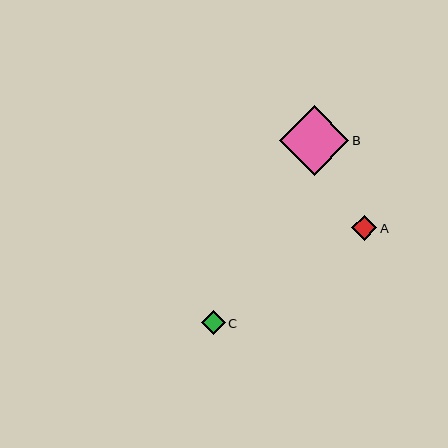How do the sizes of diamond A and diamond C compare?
Diamond A and diamond C are approximately the same size.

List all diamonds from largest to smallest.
From largest to smallest: B, A, C.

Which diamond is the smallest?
Diamond C is the smallest with a size of approximately 24 pixels.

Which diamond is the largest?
Diamond B is the largest with a size of approximately 70 pixels.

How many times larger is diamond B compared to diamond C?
Diamond B is approximately 3.0 times the size of diamond C.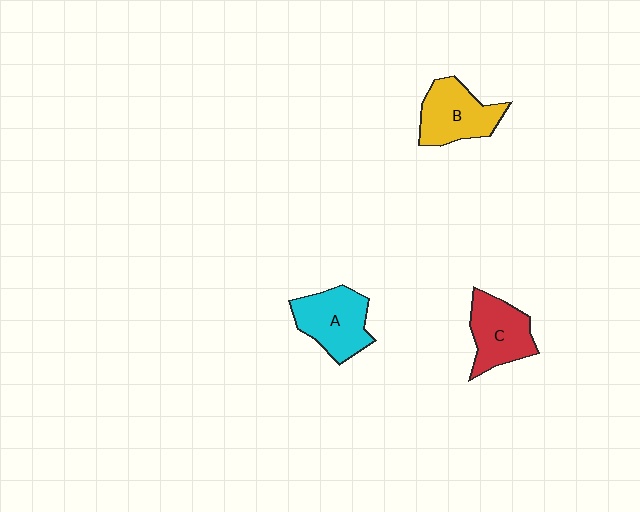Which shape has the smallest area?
Shape C (red).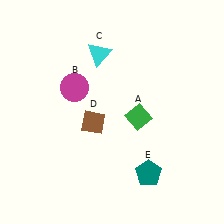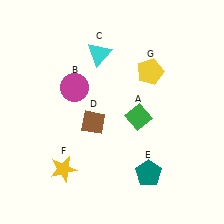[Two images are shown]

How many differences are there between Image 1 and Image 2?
There are 2 differences between the two images.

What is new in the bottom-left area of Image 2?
A yellow star (F) was added in the bottom-left area of Image 2.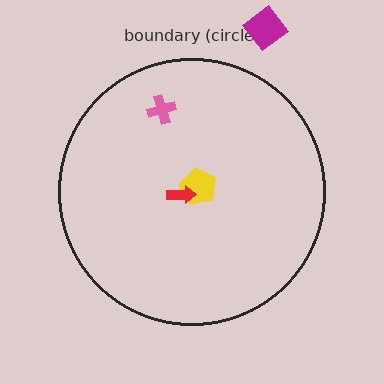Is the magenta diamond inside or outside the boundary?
Outside.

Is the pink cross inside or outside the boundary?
Inside.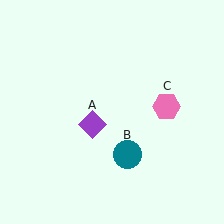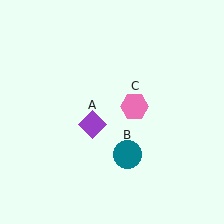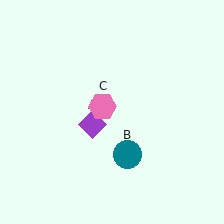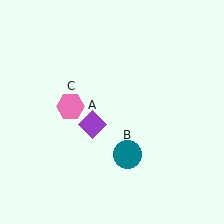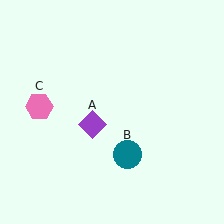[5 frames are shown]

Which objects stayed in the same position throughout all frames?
Purple diamond (object A) and teal circle (object B) remained stationary.